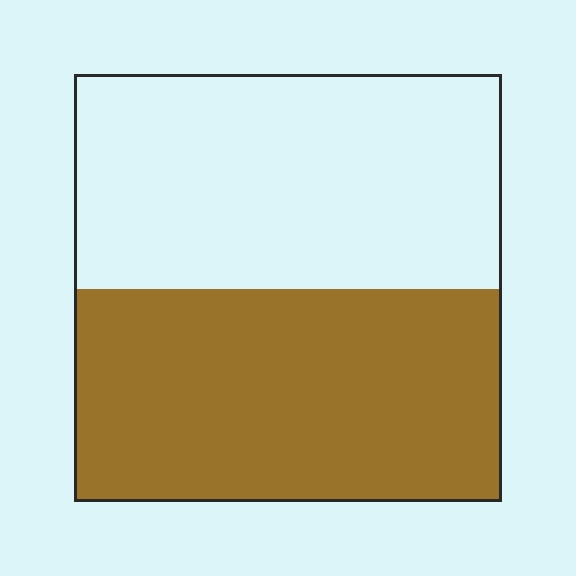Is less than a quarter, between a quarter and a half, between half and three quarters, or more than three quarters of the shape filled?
Between a quarter and a half.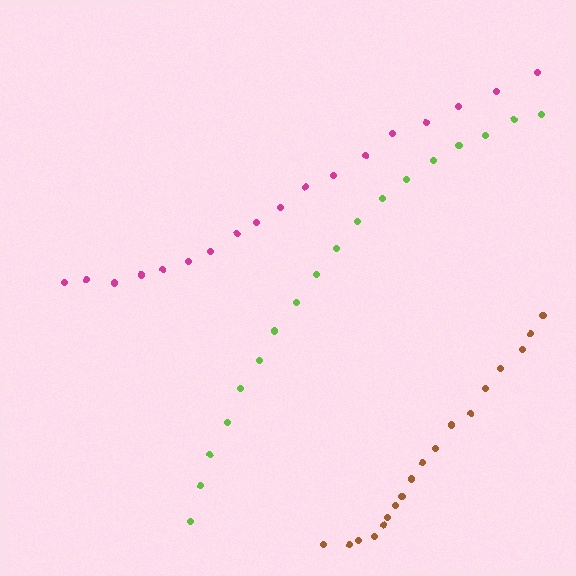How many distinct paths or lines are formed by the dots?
There are 3 distinct paths.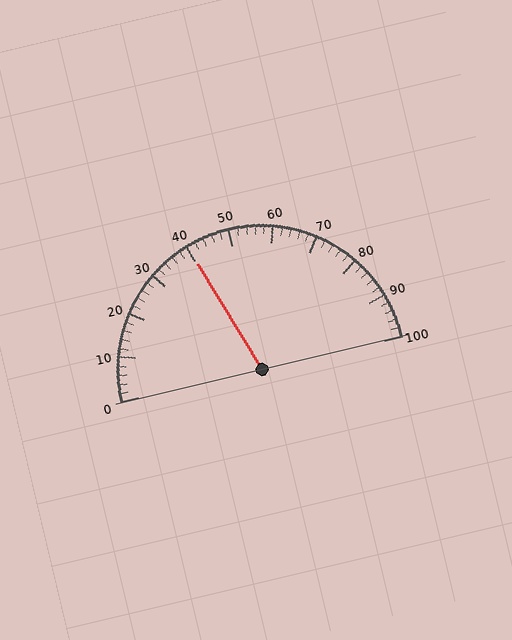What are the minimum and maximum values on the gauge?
The gauge ranges from 0 to 100.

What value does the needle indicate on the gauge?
The needle indicates approximately 40.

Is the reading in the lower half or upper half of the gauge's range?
The reading is in the lower half of the range (0 to 100).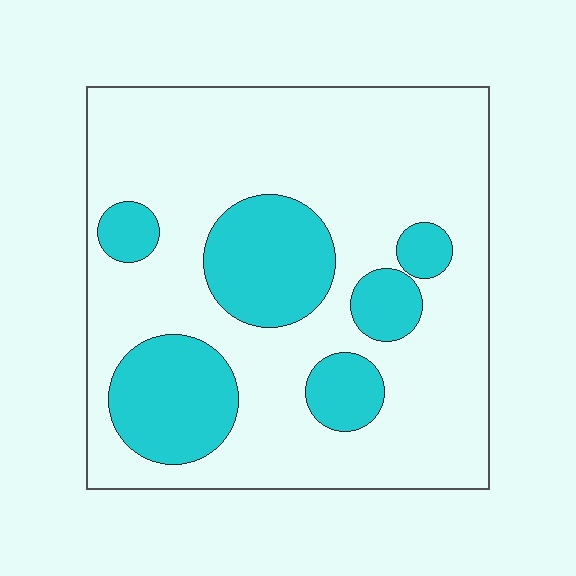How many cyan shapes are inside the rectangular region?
6.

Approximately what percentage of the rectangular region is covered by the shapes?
Approximately 25%.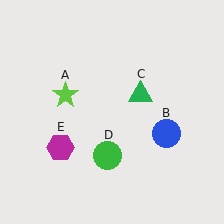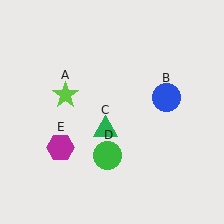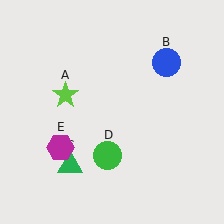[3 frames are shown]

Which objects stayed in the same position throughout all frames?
Lime star (object A) and green circle (object D) and magenta hexagon (object E) remained stationary.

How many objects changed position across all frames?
2 objects changed position: blue circle (object B), green triangle (object C).